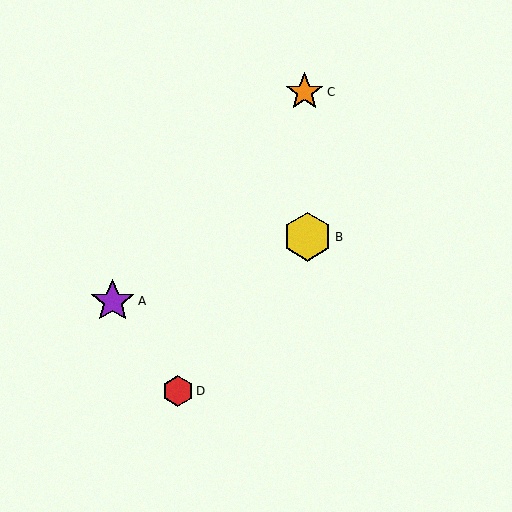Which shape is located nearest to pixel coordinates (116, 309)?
The purple star (labeled A) at (113, 301) is nearest to that location.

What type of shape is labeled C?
Shape C is an orange star.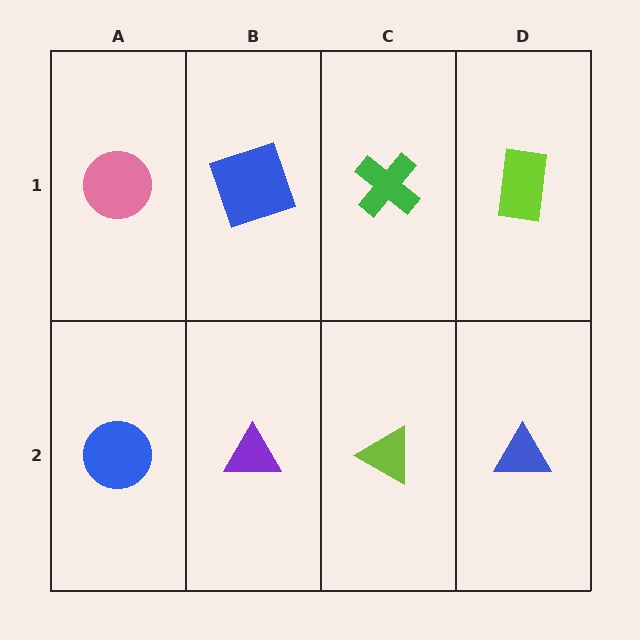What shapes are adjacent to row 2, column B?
A blue square (row 1, column B), a blue circle (row 2, column A), a lime triangle (row 2, column C).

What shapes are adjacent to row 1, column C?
A lime triangle (row 2, column C), a blue square (row 1, column B), a lime rectangle (row 1, column D).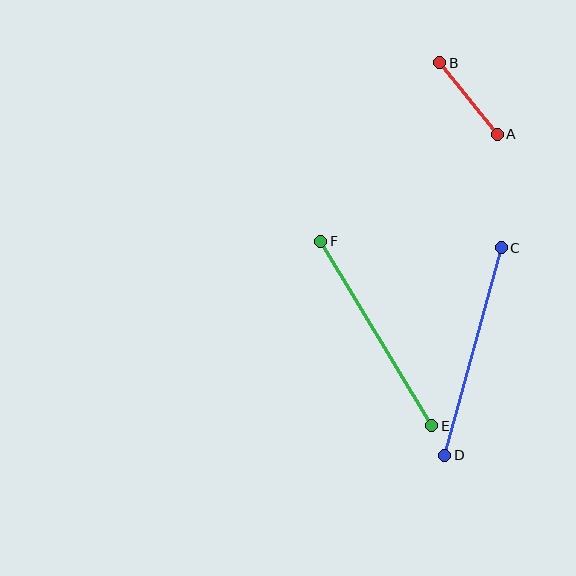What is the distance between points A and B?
The distance is approximately 92 pixels.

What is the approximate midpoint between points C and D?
The midpoint is at approximately (473, 351) pixels.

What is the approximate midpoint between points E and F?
The midpoint is at approximately (376, 333) pixels.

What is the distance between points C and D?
The distance is approximately 215 pixels.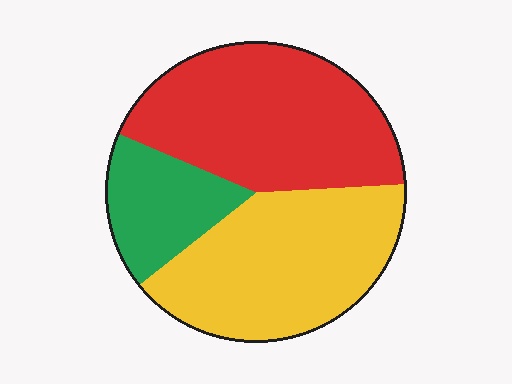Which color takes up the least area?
Green, at roughly 15%.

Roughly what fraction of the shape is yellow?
Yellow takes up about two fifths (2/5) of the shape.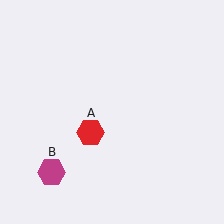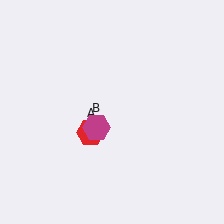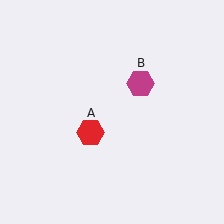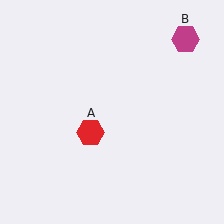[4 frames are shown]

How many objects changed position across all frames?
1 object changed position: magenta hexagon (object B).